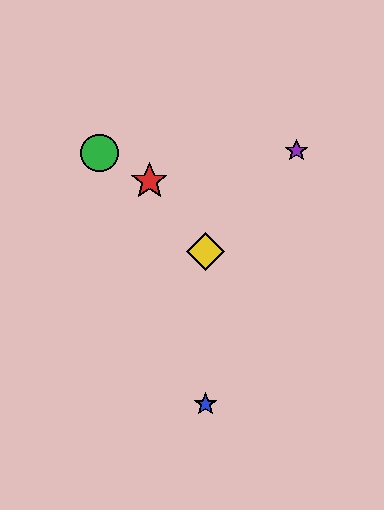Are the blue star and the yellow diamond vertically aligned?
Yes, both are at x≈206.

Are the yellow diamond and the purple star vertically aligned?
No, the yellow diamond is at x≈206 and the purple star is at x≈296.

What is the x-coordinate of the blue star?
The blue star is at x≈206.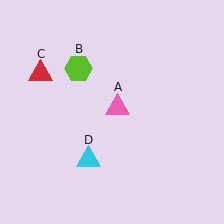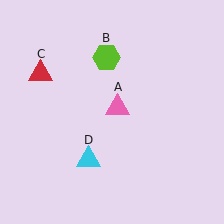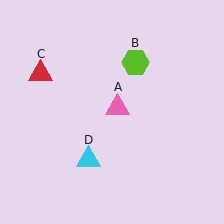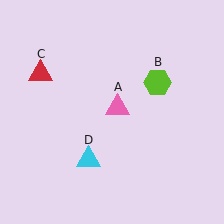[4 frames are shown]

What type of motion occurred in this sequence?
The lime hexagon (object B) rotated clockwise around the center of the scene.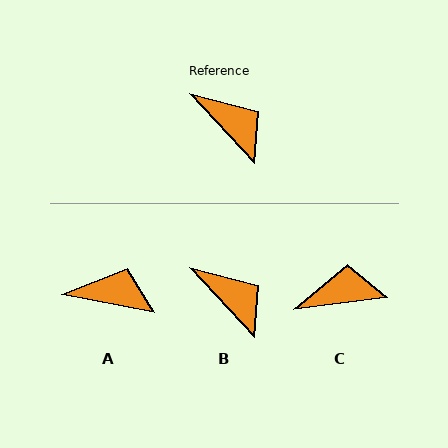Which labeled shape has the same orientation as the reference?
B.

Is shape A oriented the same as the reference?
No, it is off by about 36 degrees.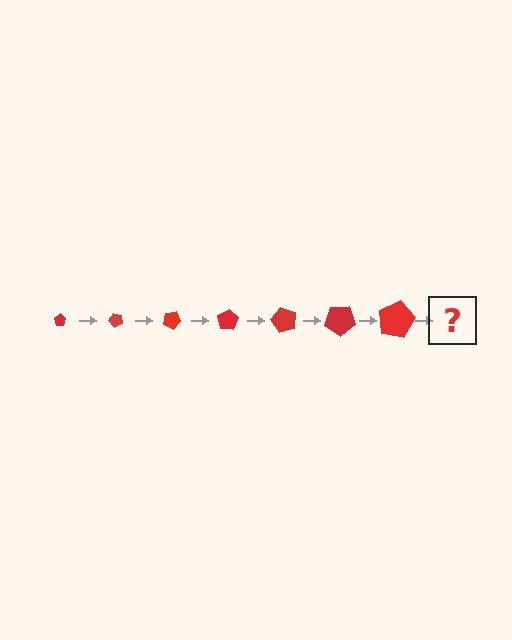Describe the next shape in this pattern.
It should be a pentagon, larger than the previous one and rotated 350 degrees from the start.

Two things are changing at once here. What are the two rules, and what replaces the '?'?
The two rules are that the pentagon grows larger each step and it rotates 50 degrees each step. The '?' should be a pentagon, larger than the previous one and rotated 350 degrees from the start.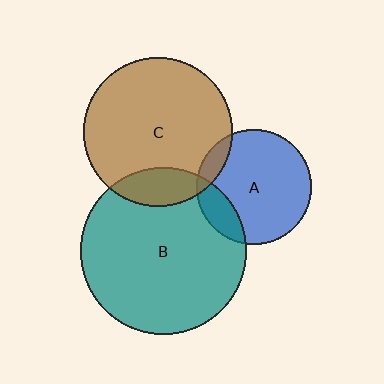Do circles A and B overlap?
Yes.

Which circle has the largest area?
Circle B (teal).